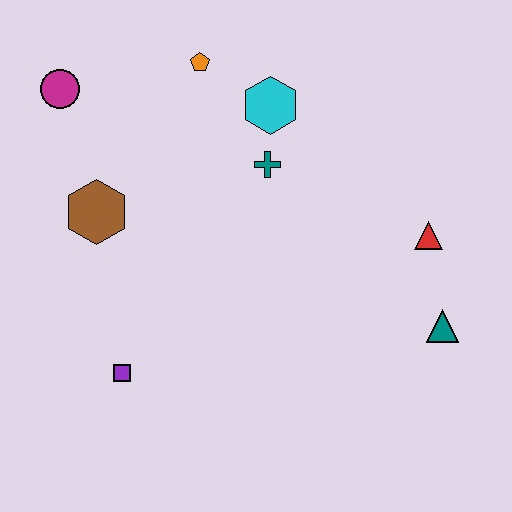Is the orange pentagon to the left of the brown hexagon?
No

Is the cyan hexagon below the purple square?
No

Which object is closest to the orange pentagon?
The cyan hexagon is closest to the orange pentagon.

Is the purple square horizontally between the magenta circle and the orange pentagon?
Yes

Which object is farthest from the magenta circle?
The teal triangle is farthest from the magenta circle.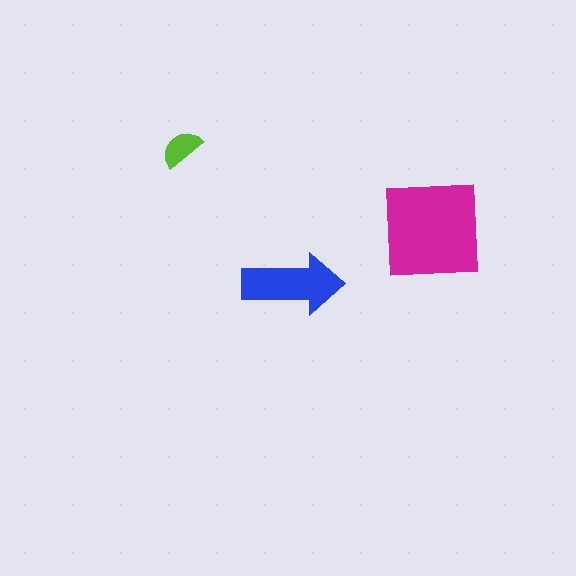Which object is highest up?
The lime semicircle is topmost.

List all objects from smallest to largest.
The lime semicircle, the blue arrow, the magenta square.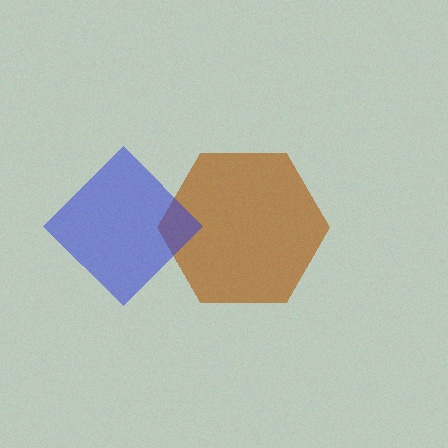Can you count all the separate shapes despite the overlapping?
Yes, there are 2 separate shapes.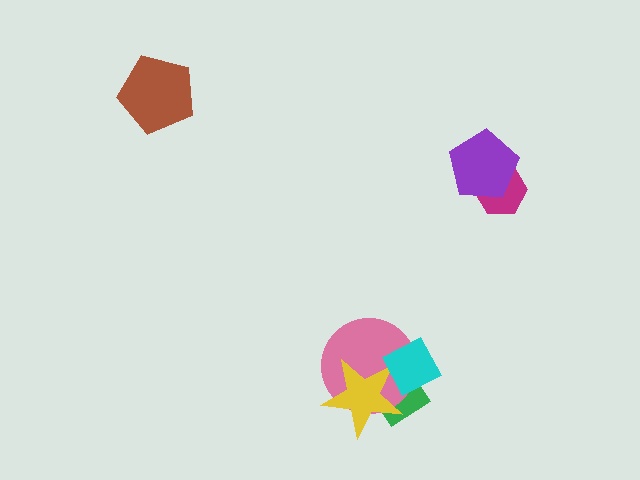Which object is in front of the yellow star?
The cyan diamond is in front of the yellow star.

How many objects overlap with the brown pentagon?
0 objects overlap with the brown pentagon.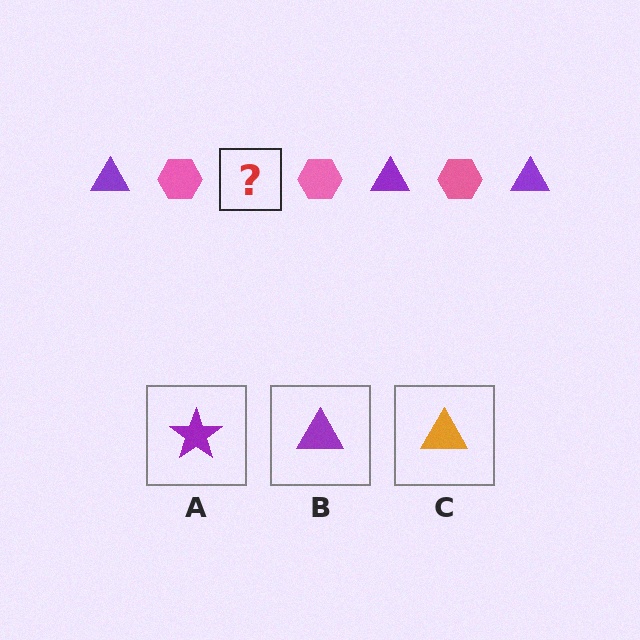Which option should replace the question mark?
Option B.